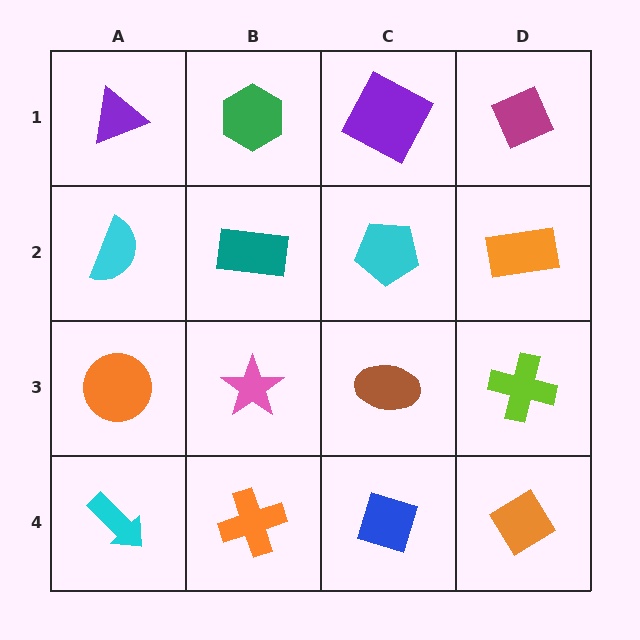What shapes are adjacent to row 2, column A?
A purple triangle (row 1, column A), an orange circle (row 3, column A), a teal rectangle (row 2, column B).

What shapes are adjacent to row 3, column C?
A cyan pentagon (row 2, column C), a blue diamond (row 4, column C), a pink star (row 3, column B), a lime cross (row 3, column D).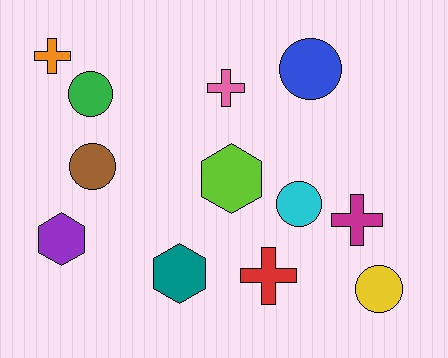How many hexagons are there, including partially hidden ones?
There are 3 hexagons.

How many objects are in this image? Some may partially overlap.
There are 12 objects.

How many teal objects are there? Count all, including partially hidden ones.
There is 1 teal object.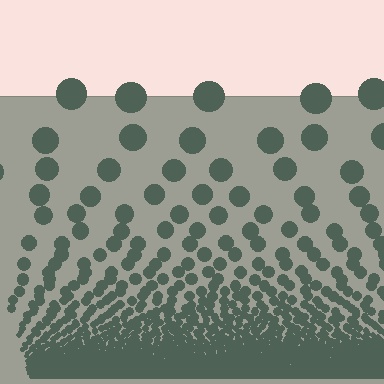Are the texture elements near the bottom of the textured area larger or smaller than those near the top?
Smaller. The gradient is inverted — elements near the bottom are smaller and denser.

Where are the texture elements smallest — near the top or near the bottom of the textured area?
Near the bottom.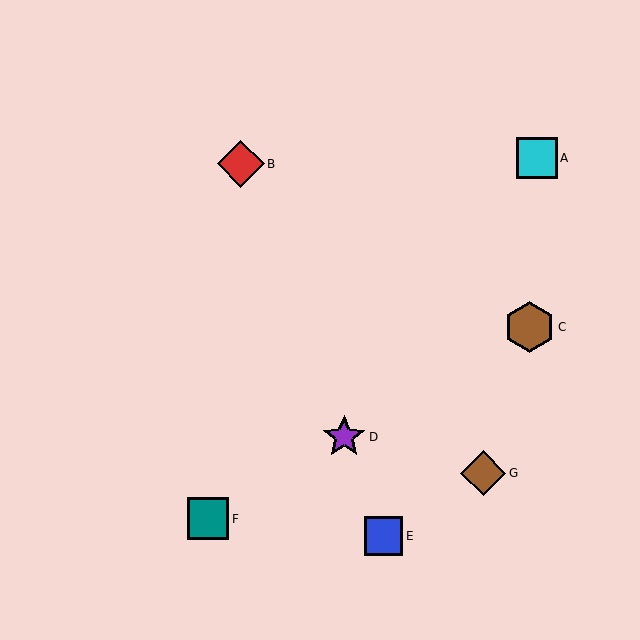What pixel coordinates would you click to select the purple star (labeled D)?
Click at (344, 437) to select the purple star D.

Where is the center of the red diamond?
The center of the red diamond is at (241, 164).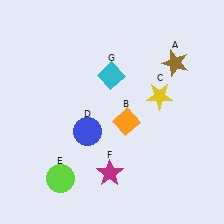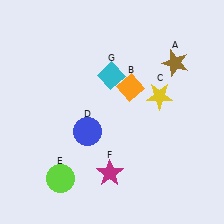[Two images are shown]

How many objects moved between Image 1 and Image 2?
1 object moved between the two images.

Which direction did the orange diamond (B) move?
The orange diamond (B) moved up.